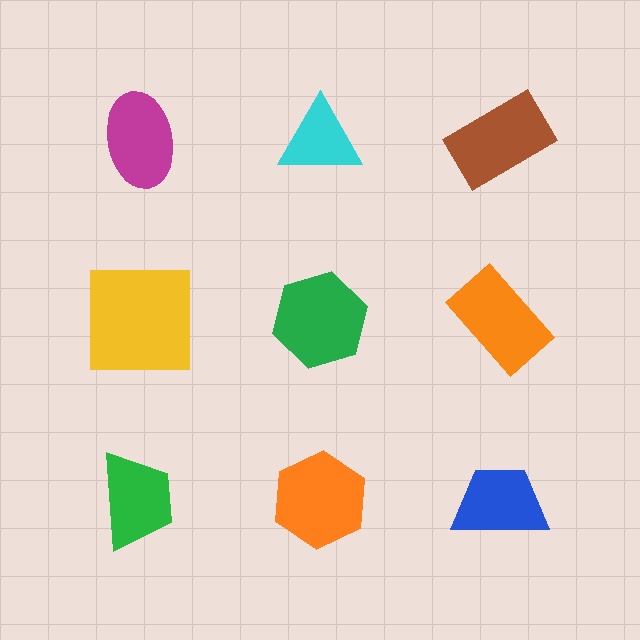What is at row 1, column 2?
A cyan triangle.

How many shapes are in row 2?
3 shapes.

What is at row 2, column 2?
A green hexagon.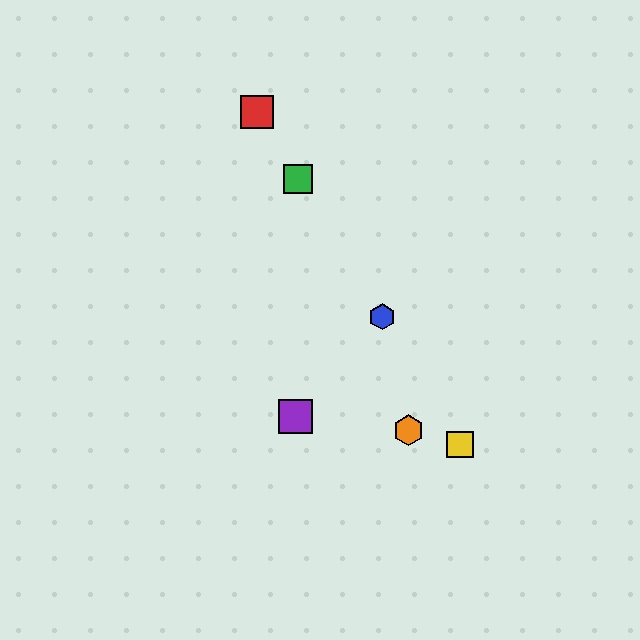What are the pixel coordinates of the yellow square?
The yellow square is at (460, 445).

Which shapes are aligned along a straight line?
The red square, the blue hexagon, the green square, the yellow square are aligned along a straight line.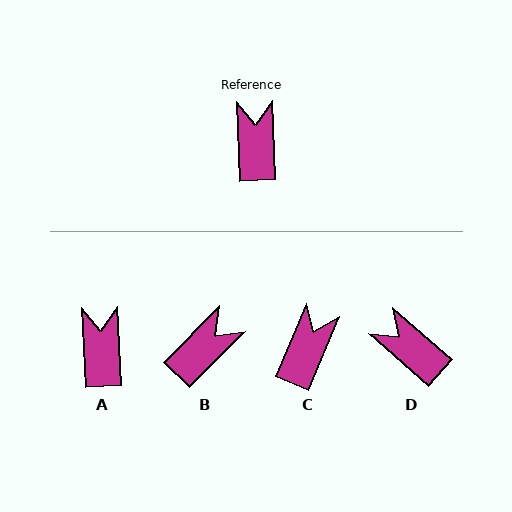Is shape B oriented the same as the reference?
No, it is off by about 47 degrees.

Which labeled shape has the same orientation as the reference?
A.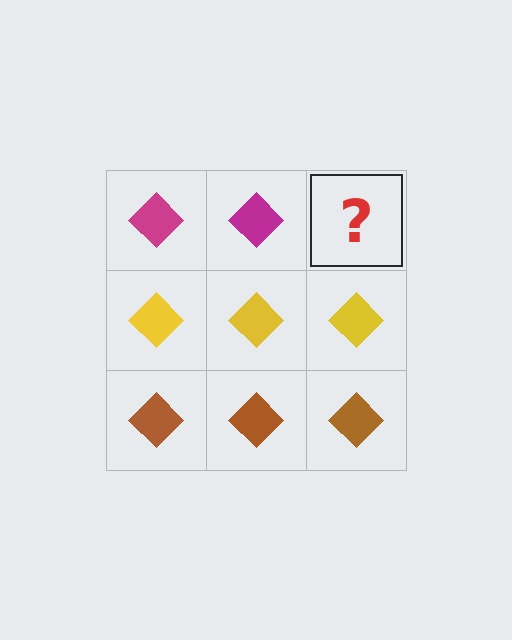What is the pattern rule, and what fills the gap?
The rule is that each row has a consistent color. The gap should be filled with a magenta diamond.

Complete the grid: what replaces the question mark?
The question mark should be replaced with a magenta diamond.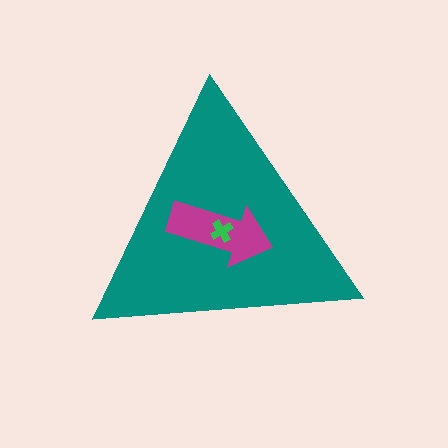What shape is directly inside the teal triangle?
The magenta arrow.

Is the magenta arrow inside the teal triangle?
Yes.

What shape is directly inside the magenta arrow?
The green cross.